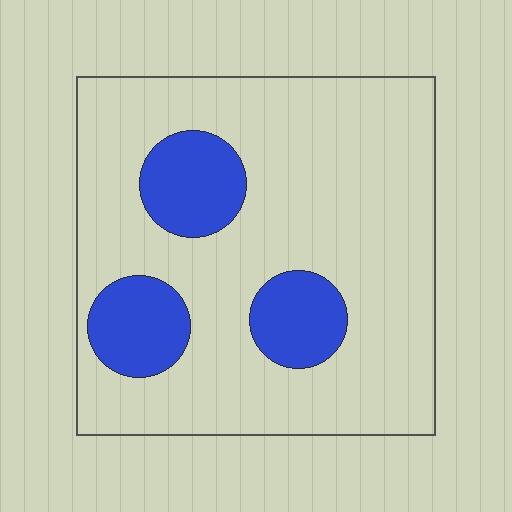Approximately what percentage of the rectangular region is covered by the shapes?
Approximately 20%.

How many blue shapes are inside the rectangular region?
3.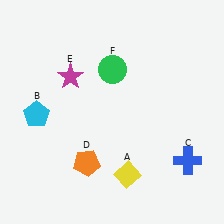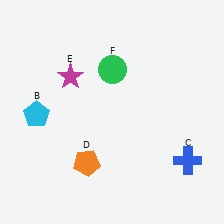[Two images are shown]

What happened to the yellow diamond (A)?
The yellow diamond (A) was removed in Image 2. It was in the bottom-right area of Image 1.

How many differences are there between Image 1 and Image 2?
There is 1 difference between the two images.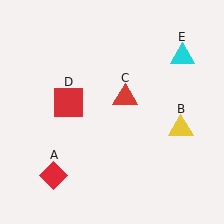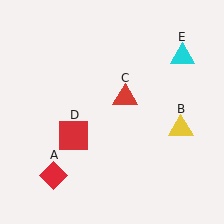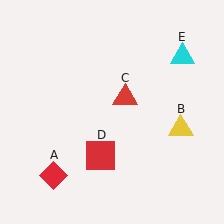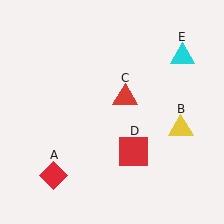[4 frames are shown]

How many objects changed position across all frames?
1 object changed position: red square (object D).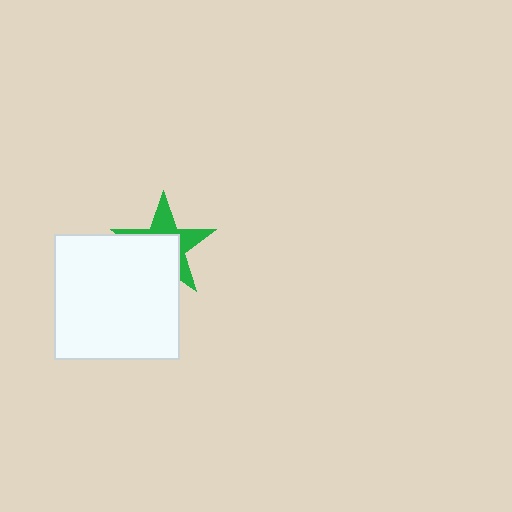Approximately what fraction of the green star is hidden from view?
Roughly 55% of the green star is hidden behind the white square.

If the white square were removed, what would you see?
You would see the complete green star.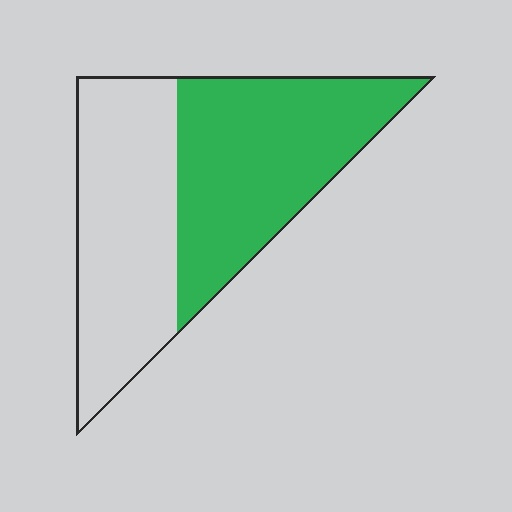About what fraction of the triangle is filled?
About one half (1/2).